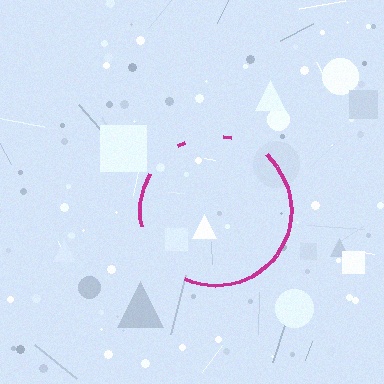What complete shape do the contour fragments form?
The contour fragments form a circle.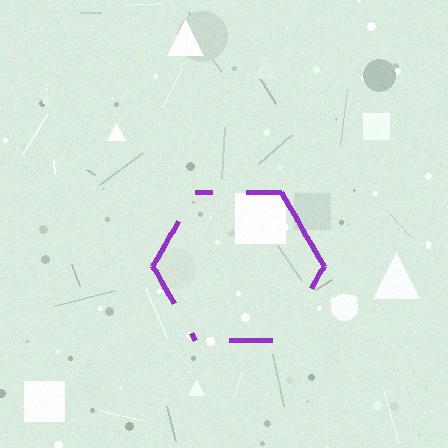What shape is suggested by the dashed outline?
The dashed outline suggests a hexagon.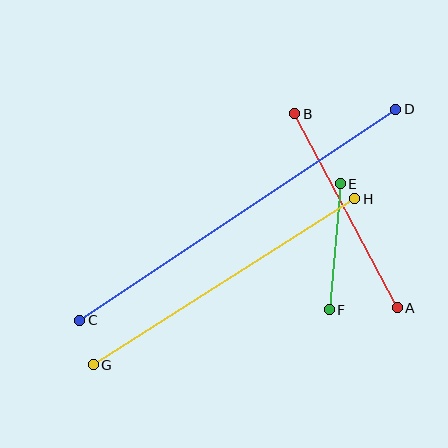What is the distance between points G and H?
The distance is approximately 310 pixels.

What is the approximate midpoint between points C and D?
The midpoint is at approximately (238, 215) pixels.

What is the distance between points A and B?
The distance is approximately 219 pixels.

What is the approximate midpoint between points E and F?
The midpoint is at approximately (335, 247) pixels.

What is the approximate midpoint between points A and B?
The midpoint is at approximately (346, 211) pixels.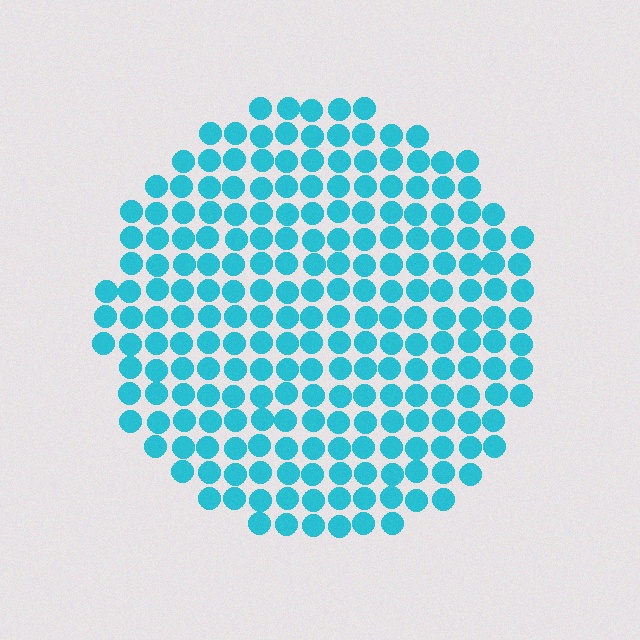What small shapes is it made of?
It is made of small circles.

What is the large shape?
The large shape is a circle.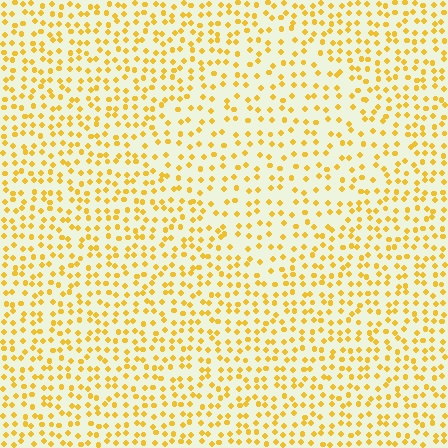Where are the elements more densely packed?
The elements are more densely packed outside the diamond boundary.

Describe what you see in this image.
The image contains small yellow elements arranged at two different densities. A diamond-shaped region is visible where the elements are less densely packed than the surrounding area.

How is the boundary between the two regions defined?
The boundary is defined by a change in element density (approximately 1.5x ratio). All elements are the same color, size, and shape.